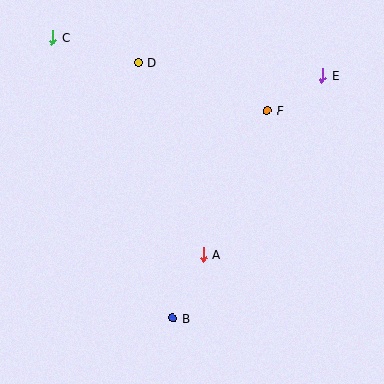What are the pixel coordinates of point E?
Point E is at (322, 76).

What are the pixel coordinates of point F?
Point F is at (267, 110).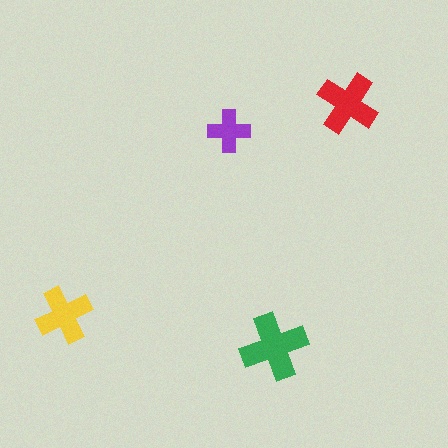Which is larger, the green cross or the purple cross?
The green one.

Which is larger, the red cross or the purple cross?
The red one.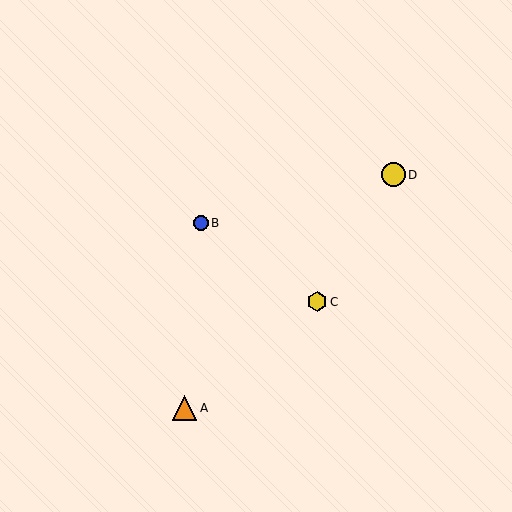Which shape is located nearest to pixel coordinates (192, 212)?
The blue circle (labeled B) at (201, 223) is nearest to that location.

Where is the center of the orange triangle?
The center of the orange triangle is at (184, 408).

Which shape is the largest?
The orange triangle (labeled A) is the largest.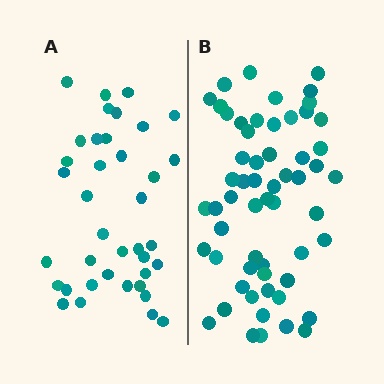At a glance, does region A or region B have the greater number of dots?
Region B (the right region) has more dots.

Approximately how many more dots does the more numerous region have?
Region B has approximately 20 more dots than region A.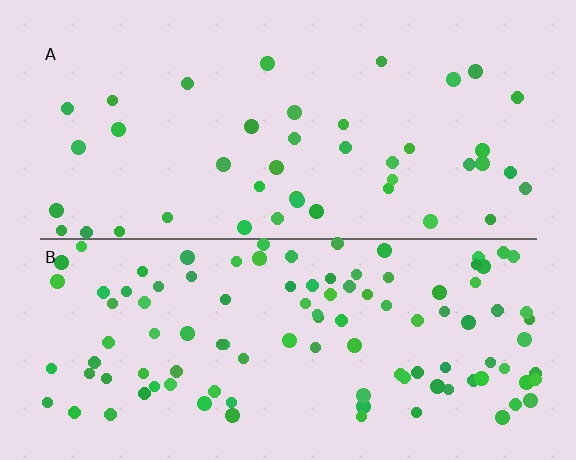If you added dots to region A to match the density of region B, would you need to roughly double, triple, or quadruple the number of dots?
Approximately triple.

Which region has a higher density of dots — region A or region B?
B (the bottom).